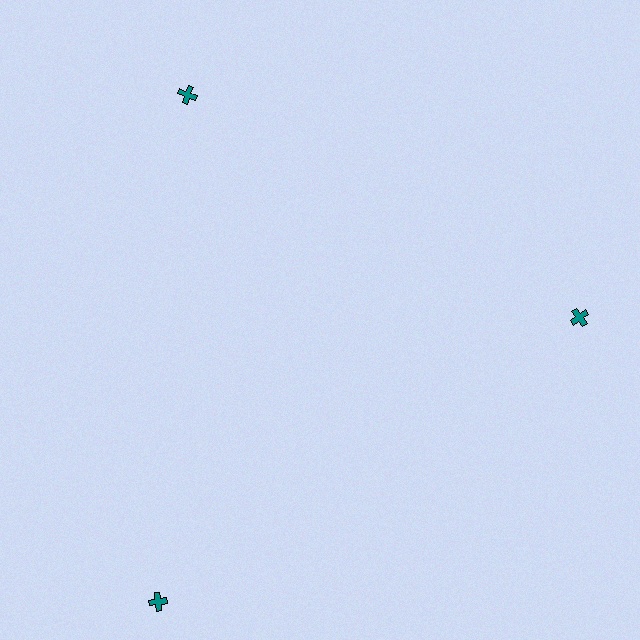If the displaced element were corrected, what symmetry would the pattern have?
It would have 3-fold rotational symmetry — the pattern would map onto itself every 120 degrees.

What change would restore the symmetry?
The symmetry would be restored by moving it inward, back onto the ring so that all 3 crosses sit at equal angles and equal distance from the center.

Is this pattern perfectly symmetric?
No. The 3 teal crosses are arranged in a ring, but one element near the 7 o'clock position is pushed outward from the center, breaking the 3-fold rotational symmetry.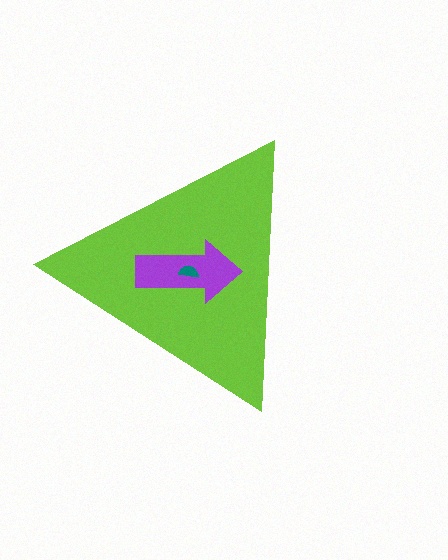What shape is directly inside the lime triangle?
The purple arrow.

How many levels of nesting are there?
3.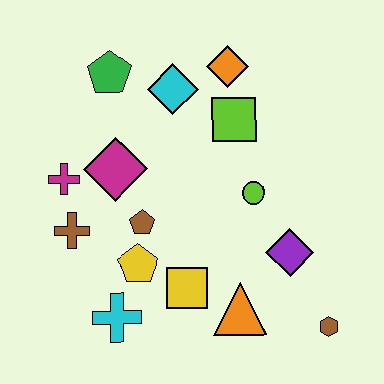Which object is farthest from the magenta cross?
The brown hexagon is farthest from the magenta cross.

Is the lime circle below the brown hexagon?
No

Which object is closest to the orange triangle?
The yellow square is closest to the orange triangle.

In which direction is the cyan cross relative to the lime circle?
The cyan cross is to the left of the lime circle.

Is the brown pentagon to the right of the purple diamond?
No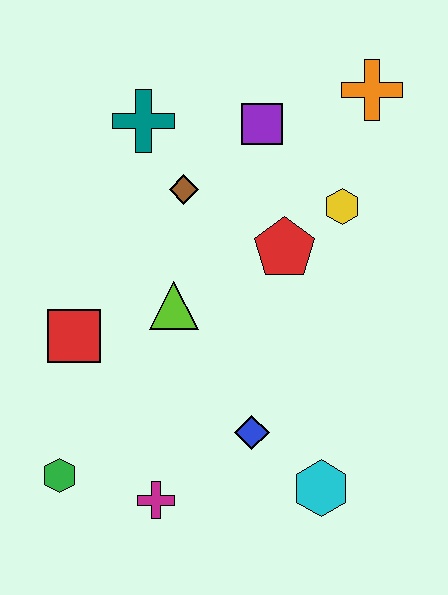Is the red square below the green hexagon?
No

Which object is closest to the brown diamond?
The teal cross is closest to the brown diamond.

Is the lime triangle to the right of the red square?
Yes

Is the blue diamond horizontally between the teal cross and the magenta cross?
No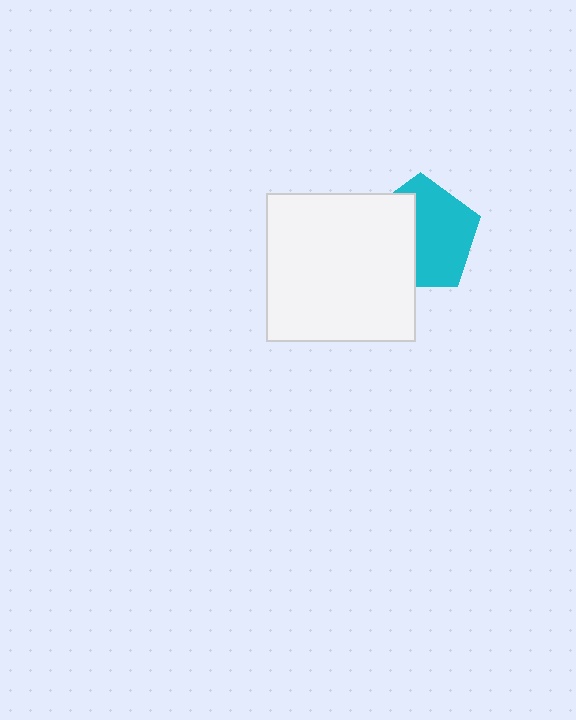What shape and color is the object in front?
The object in front is a white square.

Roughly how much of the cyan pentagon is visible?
About half of it is visible (roughly 58%).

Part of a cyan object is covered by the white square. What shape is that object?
It is a pentagon.